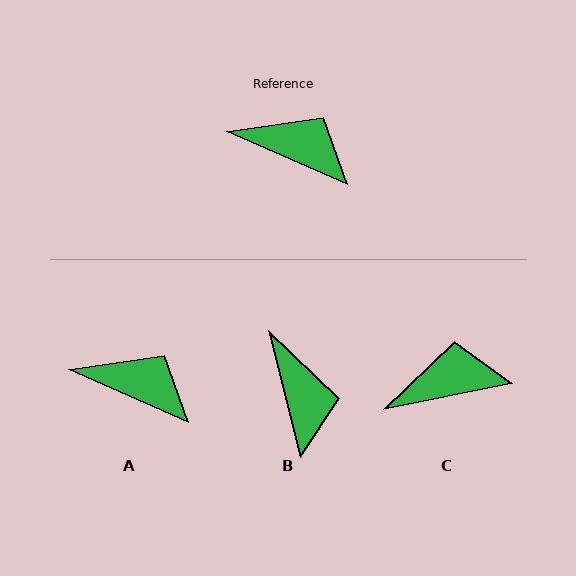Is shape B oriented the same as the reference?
No, it is off by about 52 degrees.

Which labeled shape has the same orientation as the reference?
A.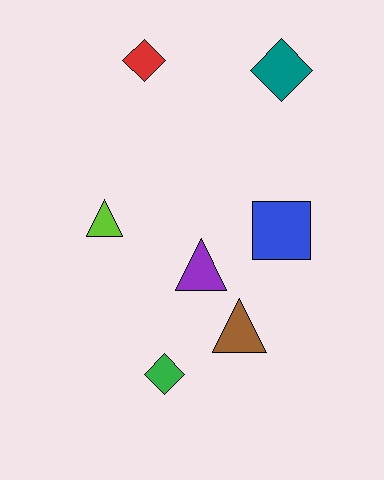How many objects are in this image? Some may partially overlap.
There are 7 objects.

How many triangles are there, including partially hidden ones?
There are 3 triangles.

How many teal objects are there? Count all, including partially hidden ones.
There is 1 teal object.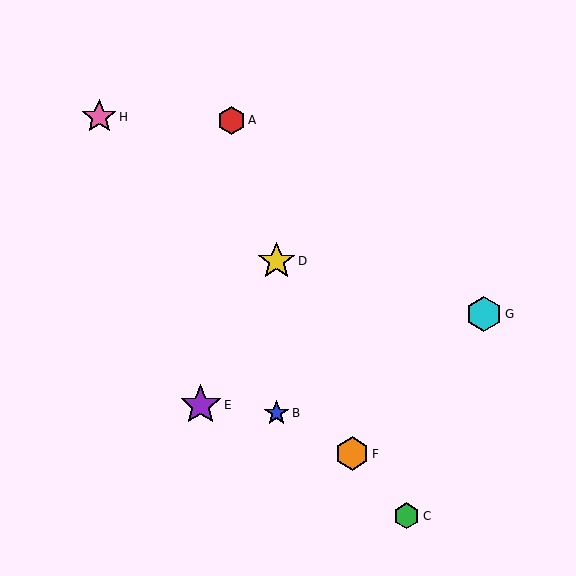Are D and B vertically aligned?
Yes, both are at x≈276.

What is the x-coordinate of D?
Object D is at x≈276.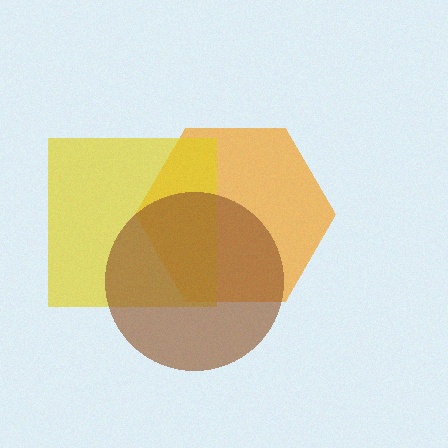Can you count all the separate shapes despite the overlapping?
Yes, there are 3 separate shapes.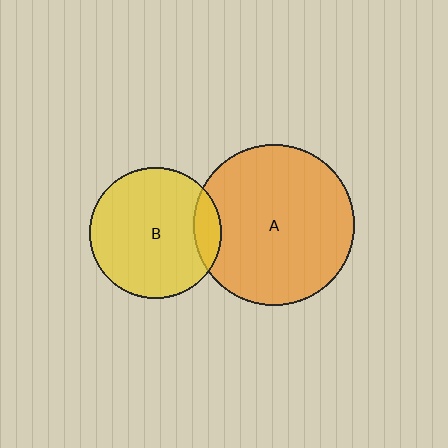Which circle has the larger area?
Circle A (orange).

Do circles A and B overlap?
Yes.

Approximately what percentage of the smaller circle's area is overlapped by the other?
Approximately 10%.